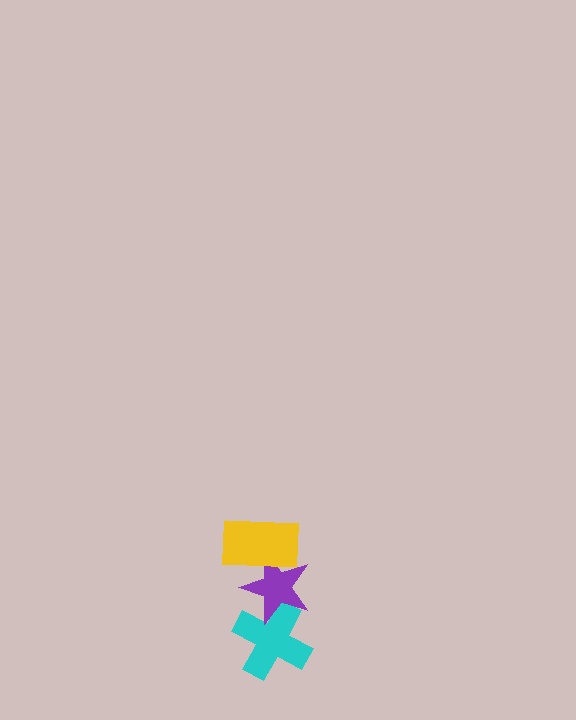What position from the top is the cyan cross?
The cyan cross is 3rd from the top.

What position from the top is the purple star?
The purple star is 2nd from the top.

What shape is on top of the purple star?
The yellow rectangle is on top of the purple star.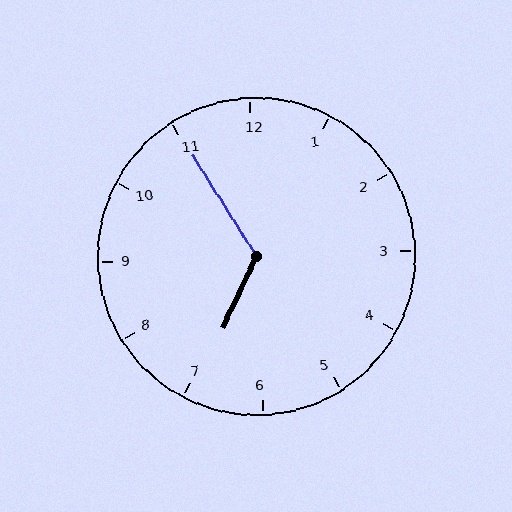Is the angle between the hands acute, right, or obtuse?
It is obtuse.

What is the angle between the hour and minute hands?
Approximately 122 degrees.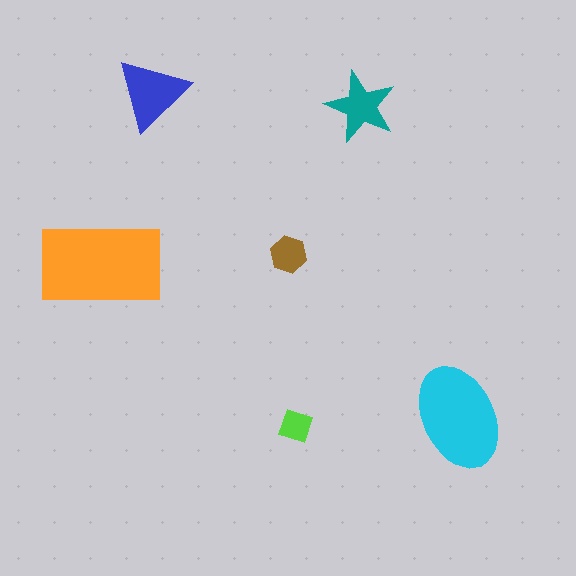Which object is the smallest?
The lime diamond.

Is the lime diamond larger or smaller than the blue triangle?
Smaller.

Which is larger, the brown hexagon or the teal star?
The teal star.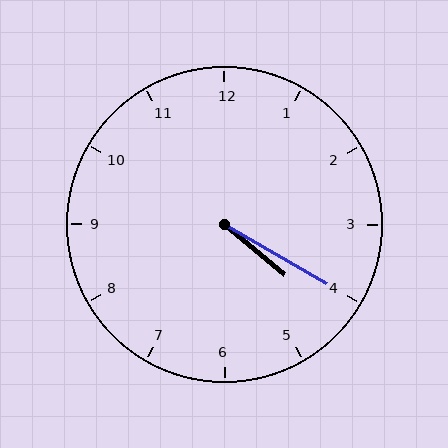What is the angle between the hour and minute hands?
Approximately 10 degrees.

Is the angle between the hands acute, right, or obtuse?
It is acute.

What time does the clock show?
4:20.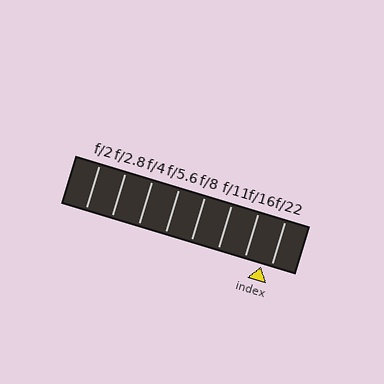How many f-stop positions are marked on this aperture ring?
There are 8 f-stop positions marked.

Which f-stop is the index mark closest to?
The index mark is closest to f/22.